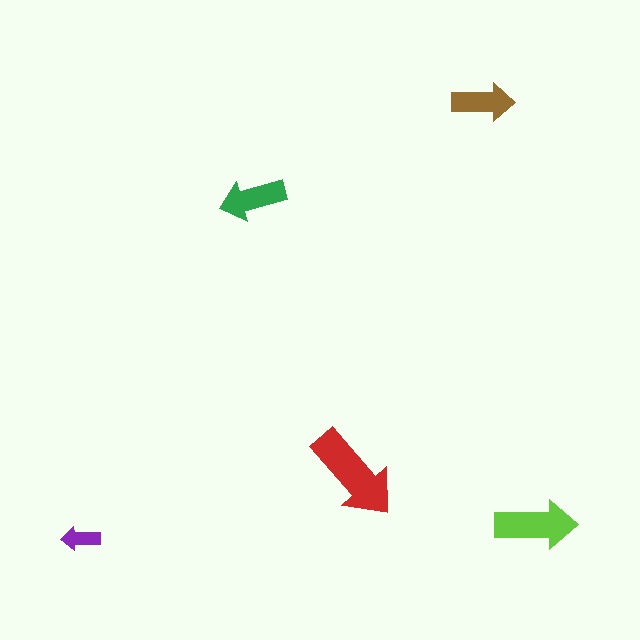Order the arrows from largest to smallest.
the red one, the lime one, the green one, the brown one, the purple one.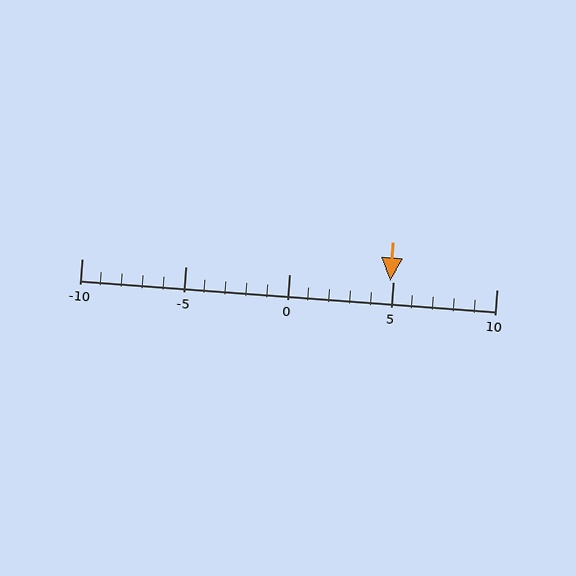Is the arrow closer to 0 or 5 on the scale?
The arrow is closer to 5.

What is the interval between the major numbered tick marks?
The major tick marks are spaced 5 units apart.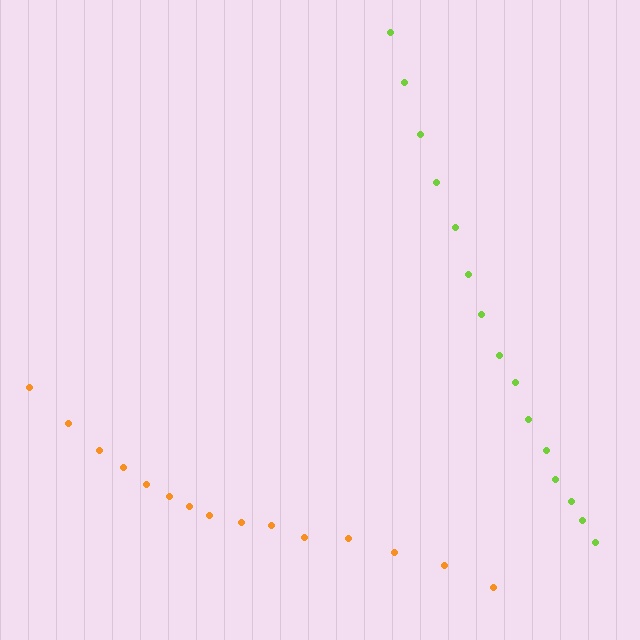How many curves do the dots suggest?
There are 2 distinct paths.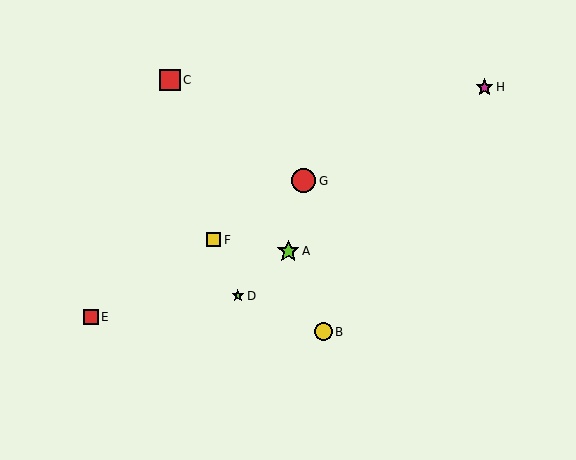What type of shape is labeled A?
Shape A is a lime star.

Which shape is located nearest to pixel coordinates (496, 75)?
The magenta star (labeled H) at (484, 87) is nearest to that location.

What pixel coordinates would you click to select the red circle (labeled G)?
Click at (304, 181) to select the red circle G.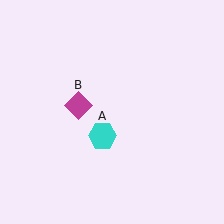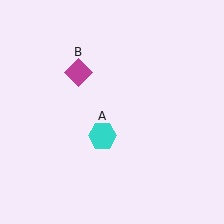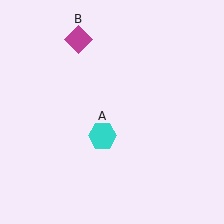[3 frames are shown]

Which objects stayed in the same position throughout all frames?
Cyan hexagon (object A) remained stationary.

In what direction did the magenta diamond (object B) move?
The magenta diamond (object B) moved up.